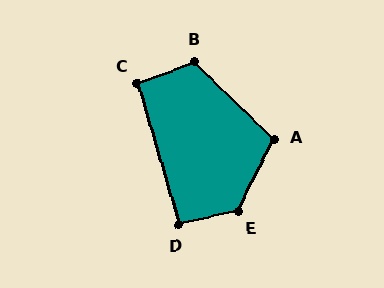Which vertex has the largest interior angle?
E, at approximately 129 degrees.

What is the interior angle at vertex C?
Approximately 94 degrees (approximately right).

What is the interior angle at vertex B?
Approximately 116 degrees (obtuse).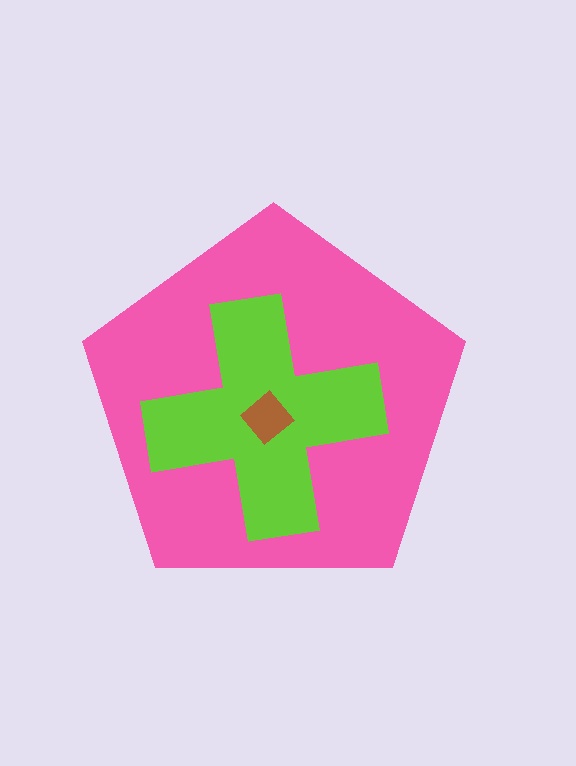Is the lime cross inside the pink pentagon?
Yes.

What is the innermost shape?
The brown diamond.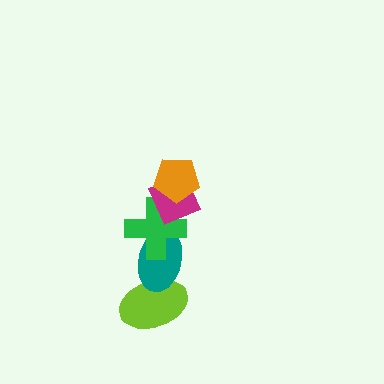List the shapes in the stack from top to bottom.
From top to bottom: the orange pentagon, the magenta diamond, the green cross, the teal ellipse, the lime ellipse.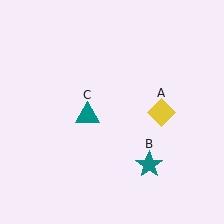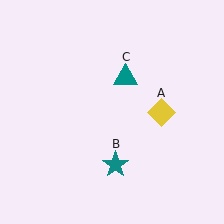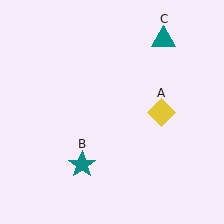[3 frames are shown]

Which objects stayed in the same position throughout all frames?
Yellow diamond (object A) remained stationary.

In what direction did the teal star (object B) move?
The teal star (object B) moved left.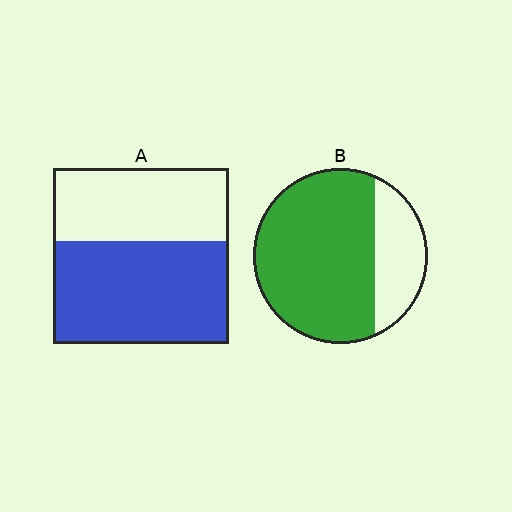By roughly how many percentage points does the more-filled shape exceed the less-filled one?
By roughly 15 percentage points (B over A).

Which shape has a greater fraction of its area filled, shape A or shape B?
Shape B.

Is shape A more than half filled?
Yes.